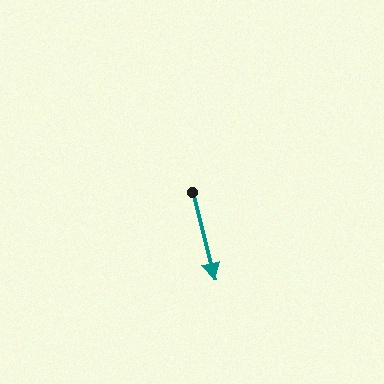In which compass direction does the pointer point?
South.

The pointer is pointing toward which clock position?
Roughly 6 o'clock.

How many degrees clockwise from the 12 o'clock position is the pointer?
Approximately 165 degrees.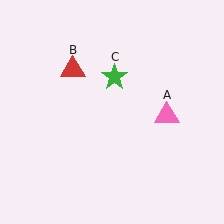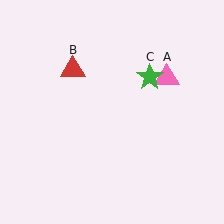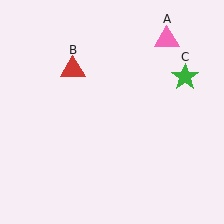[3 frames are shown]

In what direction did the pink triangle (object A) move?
The pink triangle (object A) moved up.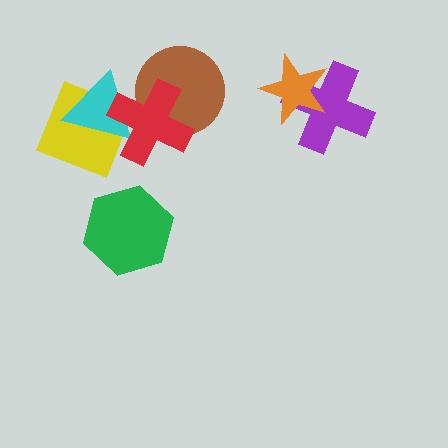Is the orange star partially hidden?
No, no other shape covers it.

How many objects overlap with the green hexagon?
0 objects overlap with the green hexagon.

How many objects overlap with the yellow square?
2 objects overlap with the yellow square.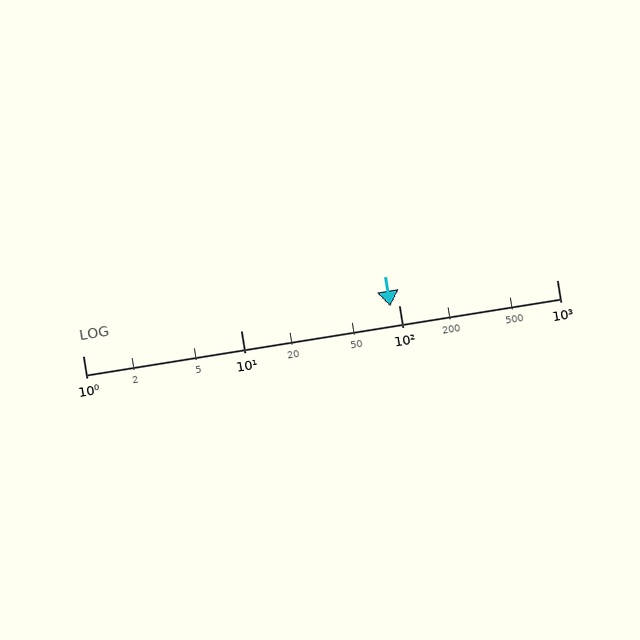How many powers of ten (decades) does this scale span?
The scale spans 3 decades, from 1 to 1000.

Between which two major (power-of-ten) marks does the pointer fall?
The pointer is between 10 and 100.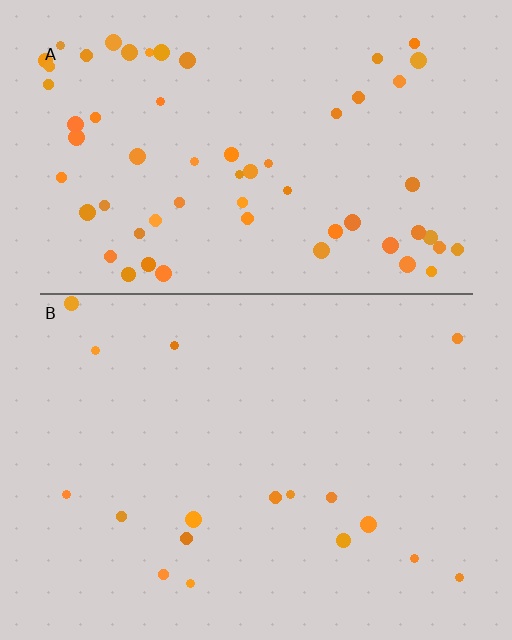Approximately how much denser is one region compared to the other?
Approximately 3.6× — region A over region B.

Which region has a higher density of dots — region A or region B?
A (the top).